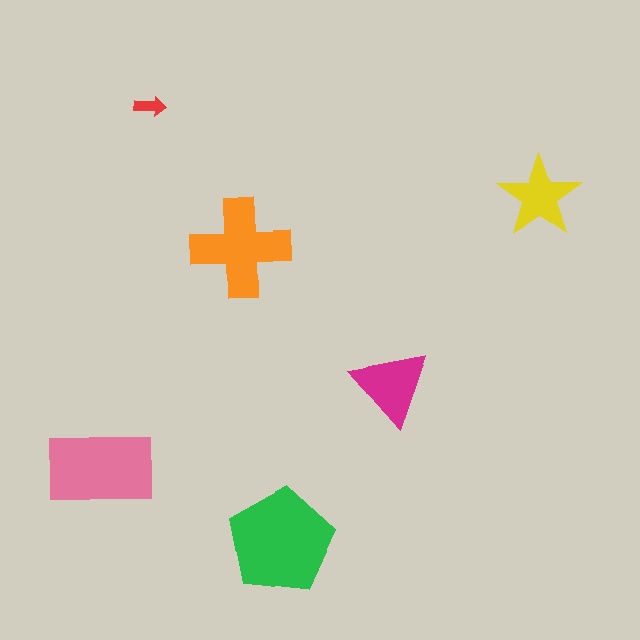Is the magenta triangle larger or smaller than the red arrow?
Larger.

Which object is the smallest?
The red arrow.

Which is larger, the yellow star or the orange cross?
The orange cross.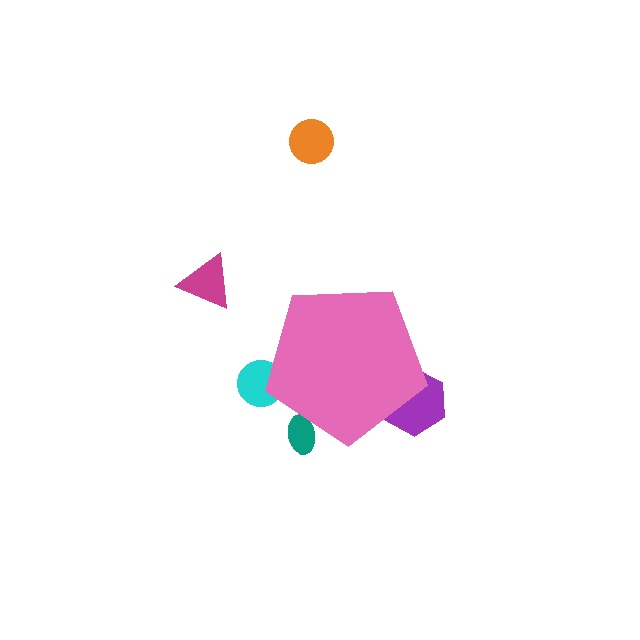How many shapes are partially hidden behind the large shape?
3 shapes are partially hidden.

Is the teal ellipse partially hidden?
Yes, the teal ellipse is partially hidden behind the pink pentagon.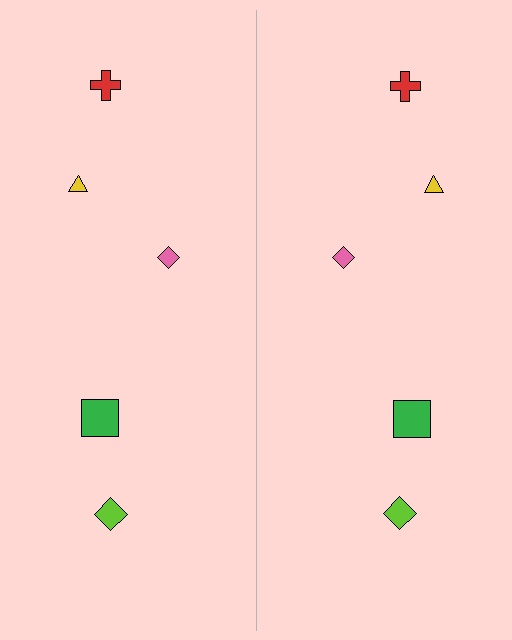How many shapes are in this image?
There are 10 shapes in this image.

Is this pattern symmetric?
Yes, this pattern has bilateral (reflection) symmetry.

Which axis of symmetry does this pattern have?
The pattern has a vertical axis of symmetry running through the center of the image.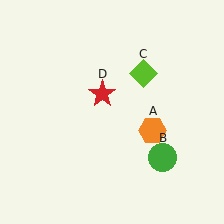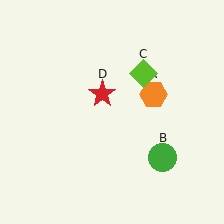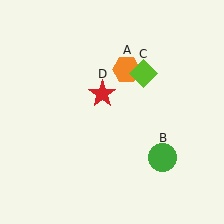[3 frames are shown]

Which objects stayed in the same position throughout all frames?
Green circle (object B) and lime diamond (object C) and red star (object D) remained stationary.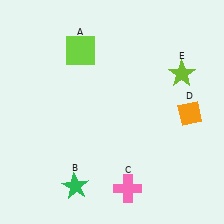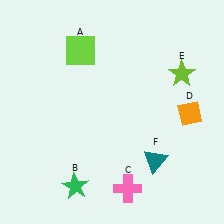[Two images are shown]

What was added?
A teal triangle (F) was added in Image 2.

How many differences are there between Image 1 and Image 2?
There is 1 difference between the two images.